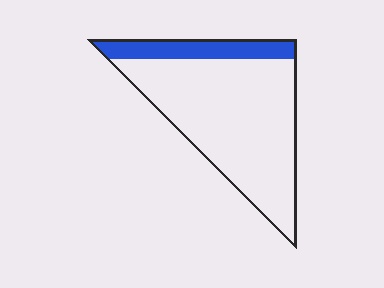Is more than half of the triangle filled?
No.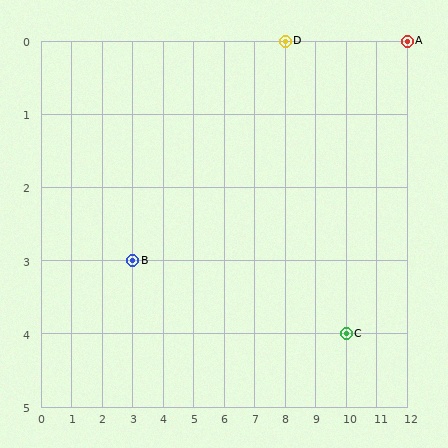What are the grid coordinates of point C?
Point C is at grid coordinates (10, 4).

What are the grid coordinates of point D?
Point D is at grid coordinates (8, 0).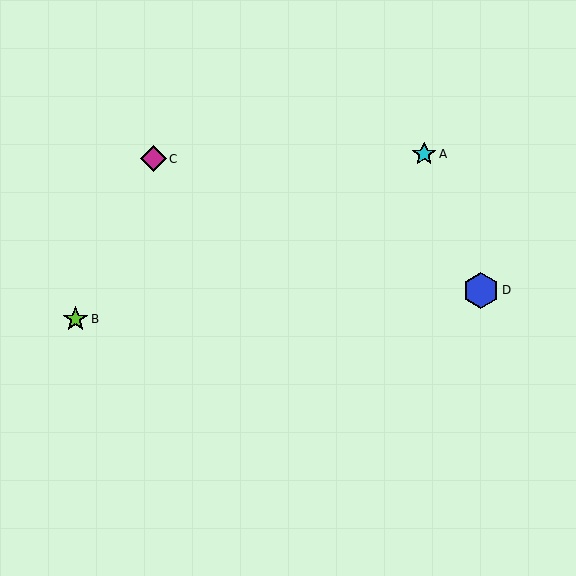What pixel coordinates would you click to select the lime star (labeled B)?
Click at (76, 319) to select the lime star B.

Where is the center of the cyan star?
The center of the cyan star is at (424, 154).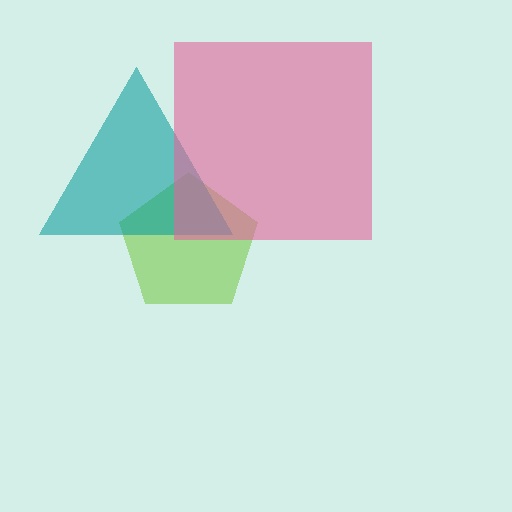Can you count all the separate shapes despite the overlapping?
Yes, there are 3 separate shapes.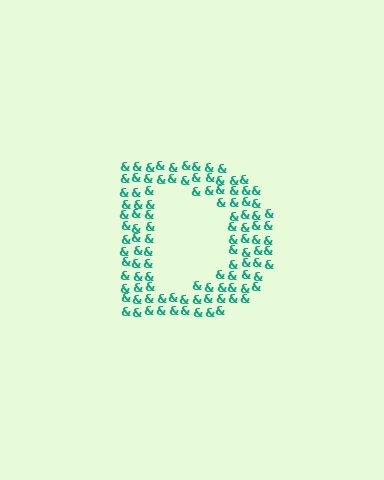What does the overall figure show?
The overall figure shows the letter D.